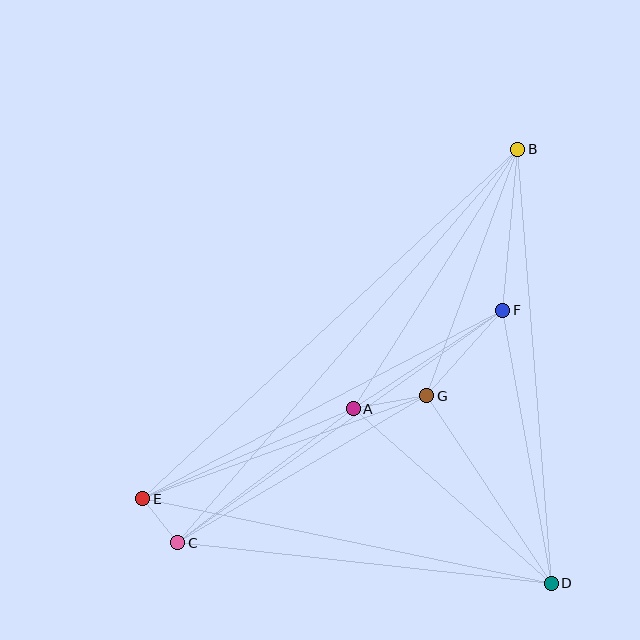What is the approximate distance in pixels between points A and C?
The distance between A and C is approximately 220 pixels.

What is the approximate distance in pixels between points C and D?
The distance between C and D is approximately 375 pixels.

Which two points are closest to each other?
Points C and E are closest to each other.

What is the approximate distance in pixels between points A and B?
The distance between A and B is approximately 307 pixels.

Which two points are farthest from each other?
Points B and C are farthest from each other.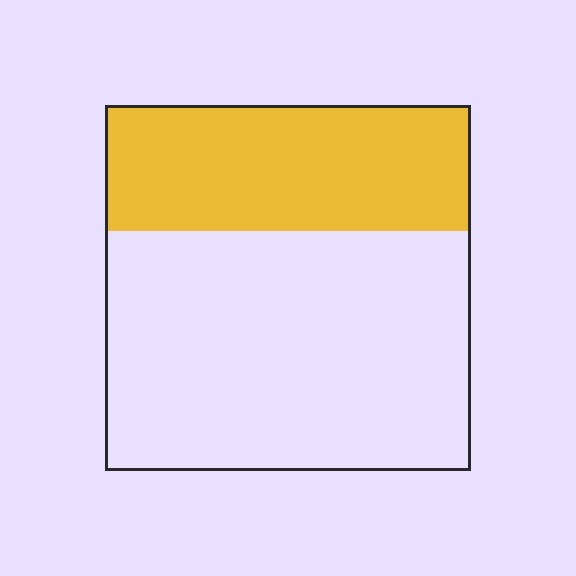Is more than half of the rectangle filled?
No.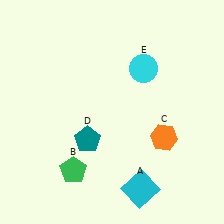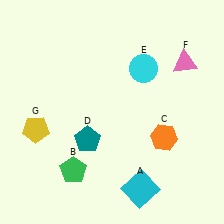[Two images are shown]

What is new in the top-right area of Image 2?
A pink triangle (F) was added in the top-right area of Image 2.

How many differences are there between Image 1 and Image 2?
There are 2 differences between the two images.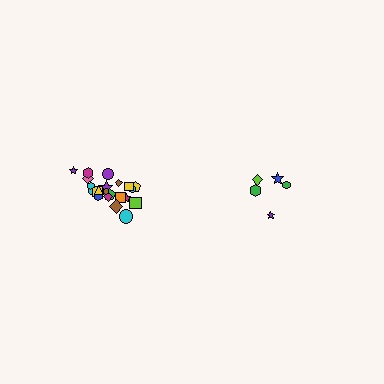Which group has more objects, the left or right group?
The left group.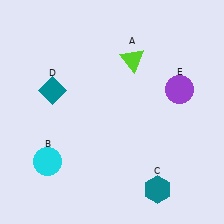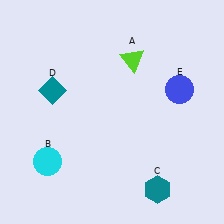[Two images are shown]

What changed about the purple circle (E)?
In Image 1, E is purple. In Image 2, it changed to blue.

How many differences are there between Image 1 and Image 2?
There is 1 difference between the two images.